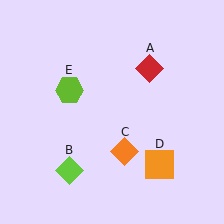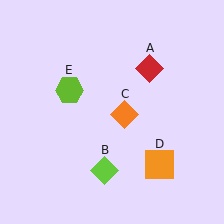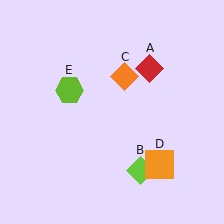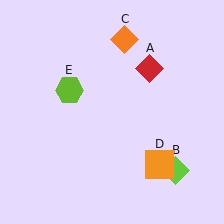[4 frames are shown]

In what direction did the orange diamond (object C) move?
The orange diamond (object C) moved up.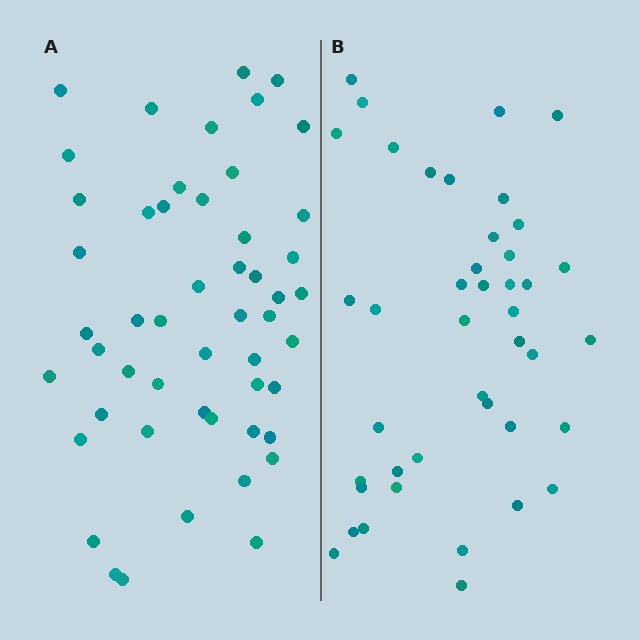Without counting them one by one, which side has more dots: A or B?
Region A (the left region) has more dots.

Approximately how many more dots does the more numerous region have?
Region A has roughly 8 or so more dots than region B.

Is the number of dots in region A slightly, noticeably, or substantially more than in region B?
Region A has only slightly more — the two regions are fairly close. The ratio is roughly 1.2 to 1.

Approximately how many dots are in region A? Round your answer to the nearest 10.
About 50 dots. (The exact count is 51, which rounds to 50.)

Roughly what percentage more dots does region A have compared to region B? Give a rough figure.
About 20% more.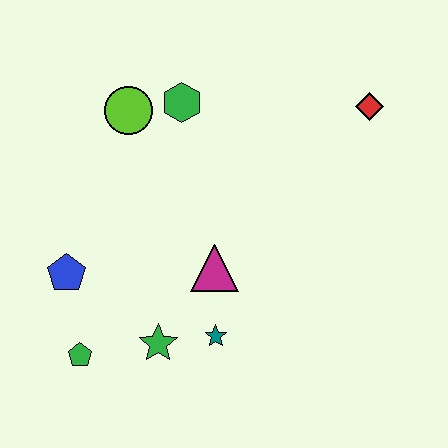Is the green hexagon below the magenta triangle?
No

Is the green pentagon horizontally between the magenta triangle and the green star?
No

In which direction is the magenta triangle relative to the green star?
The magenta triangle is above the green star.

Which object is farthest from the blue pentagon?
The red diamond is farthest from the blue pentagon.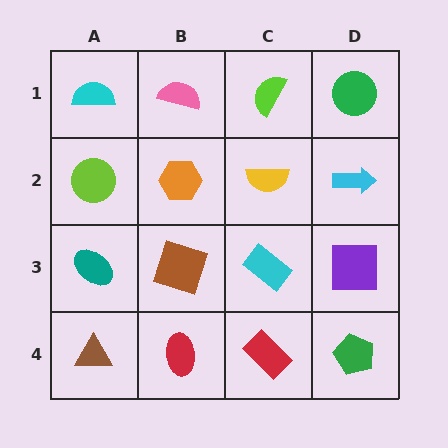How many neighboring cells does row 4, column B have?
3.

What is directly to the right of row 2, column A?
An orange hexagon.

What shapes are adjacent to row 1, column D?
A cyan arrow (row 2, column D), a lime semicircle (row 1, column C).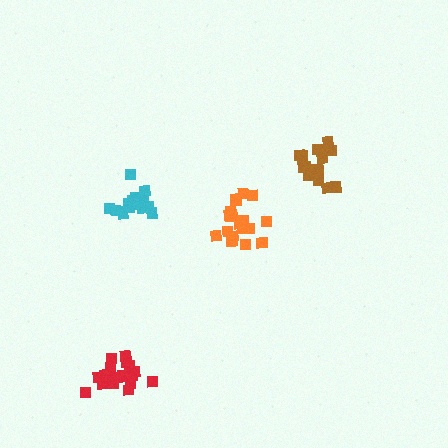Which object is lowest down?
The red cluster is bottommost.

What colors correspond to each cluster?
The clusters are colored: red, cyan, orange, brown.